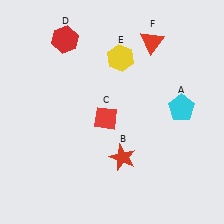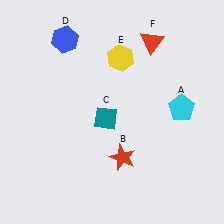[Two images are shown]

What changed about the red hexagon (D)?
In Image 1, D is red. In Image 2, it changed to blue.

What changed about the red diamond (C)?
In Image 1, C is red. In Image 2, it changed to teal.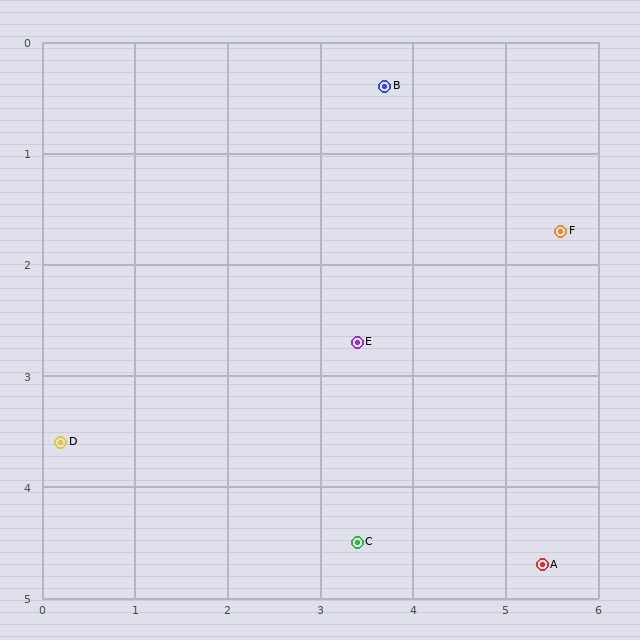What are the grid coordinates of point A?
Point A is at approximately (5.4, 4.7).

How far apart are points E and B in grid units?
Points E and B are about 2.3 grid units apart.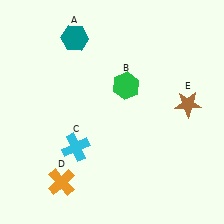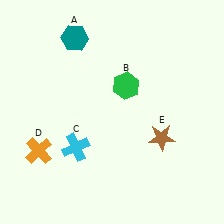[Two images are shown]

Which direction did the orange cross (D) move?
The orange cross (D) moved up.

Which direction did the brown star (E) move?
The brown star (E) moved down.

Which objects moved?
The objects that moved are: the orange cross (D), the brown star (E).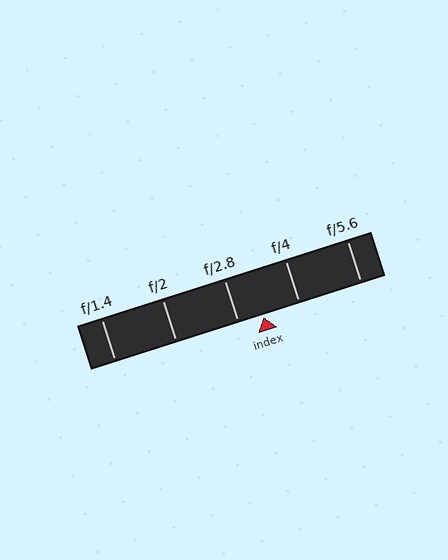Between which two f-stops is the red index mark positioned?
The index mark is between f/2.8 and f/4.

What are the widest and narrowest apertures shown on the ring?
The widest aperture shown is f/1.4 and the narrowest is f/5.6.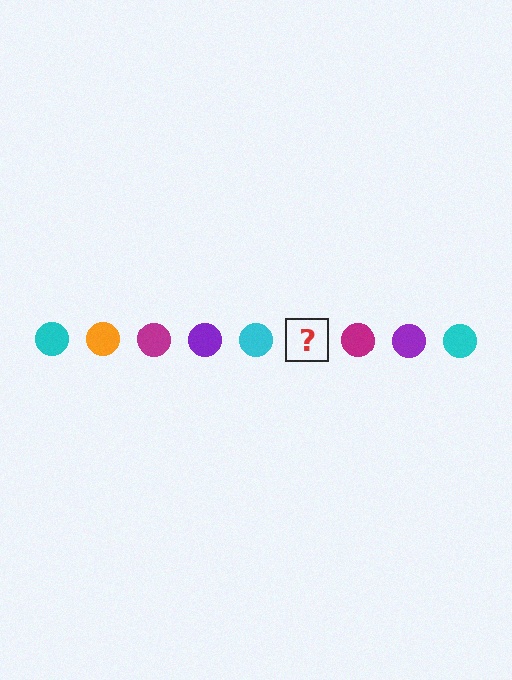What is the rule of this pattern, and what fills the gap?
The rule is that the pattern cycles through cyan, orange, magenta, purple circles. The gap should be filled with an orange circle.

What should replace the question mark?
The question mark should be replaced with an orange circle.